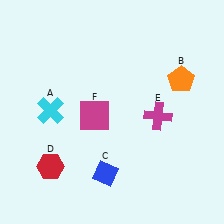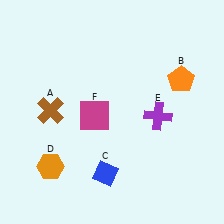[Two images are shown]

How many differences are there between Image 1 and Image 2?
There are 3 differences between the two images.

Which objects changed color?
A changed from cyan to brown. D changed from red to orange. E changed from magenta to purple.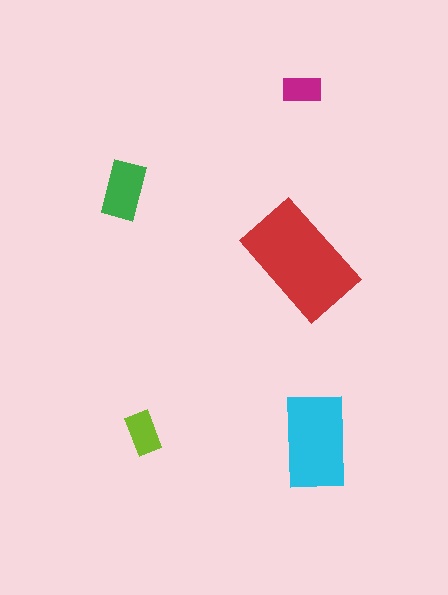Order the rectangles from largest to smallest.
the red one, the cyan one, the green one, the lime one, the magenta one.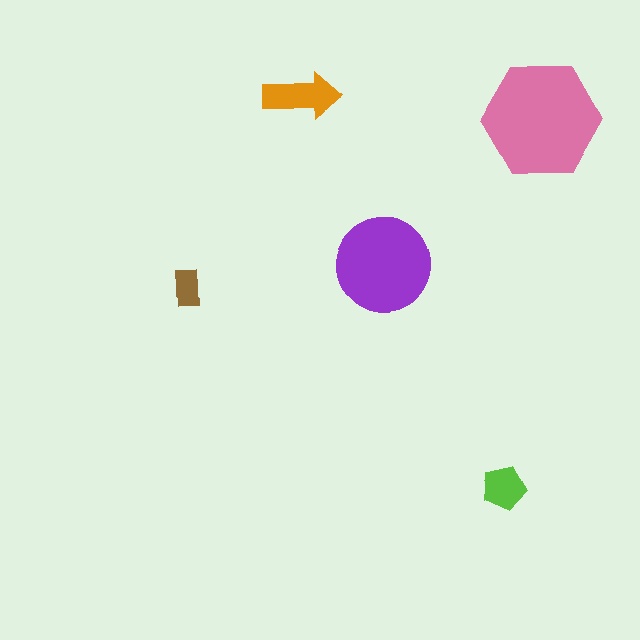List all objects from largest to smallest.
The pink hexagon, the purple circle, the orange arrow, the lime pentagon, the brown rectangle.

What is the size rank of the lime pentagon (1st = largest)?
4th.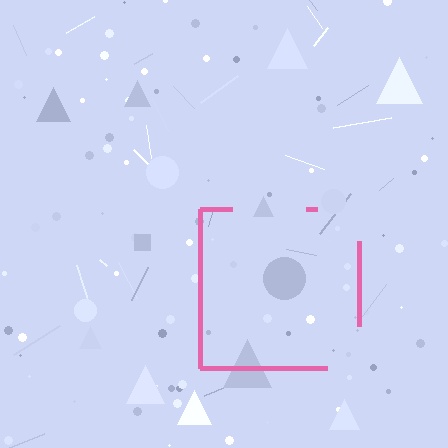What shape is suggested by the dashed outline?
The dashed outline suggests a square.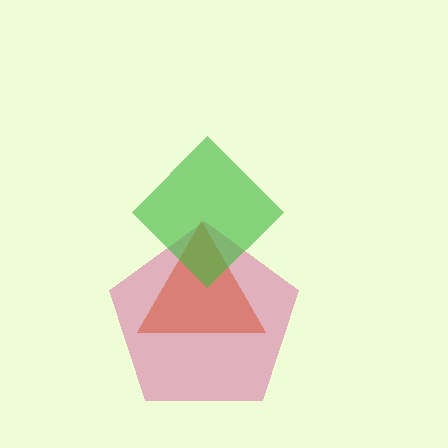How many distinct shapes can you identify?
There are 3 distinct shapes: an orange triangle, a magenta pentagon, a green diamond.